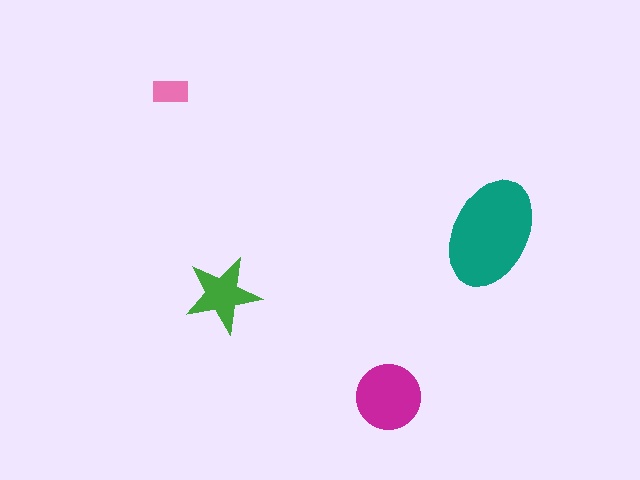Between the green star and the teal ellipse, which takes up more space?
The teal ellipse.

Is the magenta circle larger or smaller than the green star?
Larger.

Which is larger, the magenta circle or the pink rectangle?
The magenta circle.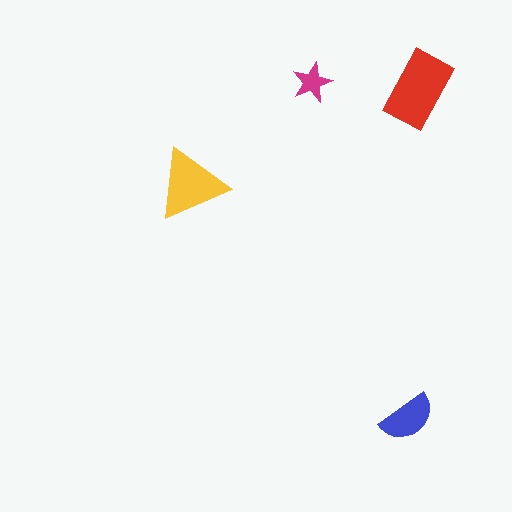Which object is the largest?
The red rectangle.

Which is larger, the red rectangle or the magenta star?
The red rectangle.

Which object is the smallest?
The magenta star.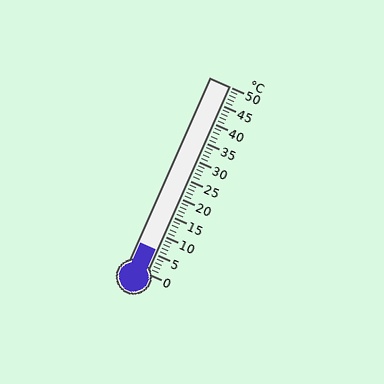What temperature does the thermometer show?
The thermometer shows approximately 6°C.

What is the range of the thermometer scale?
The thermometer scale ranges from 0°C to 50°C.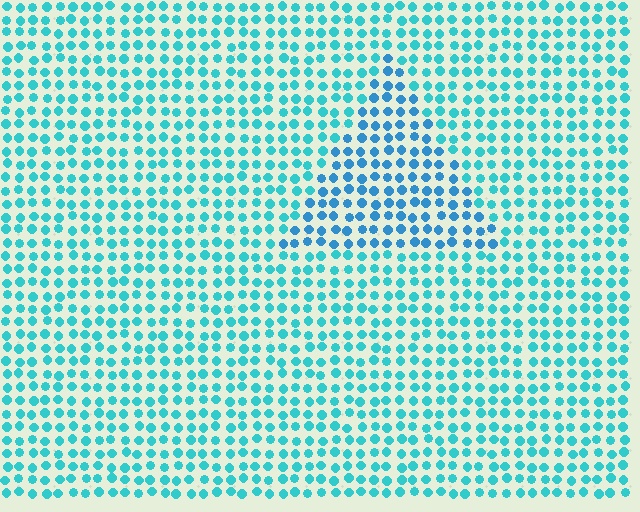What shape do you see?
I see a triangle.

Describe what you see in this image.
The image is filled with small cyan elements in a uniform arrangement. A triangle-shaped region is visible where the elements are tinted to a slightly different hue, forming a subtle color boundary.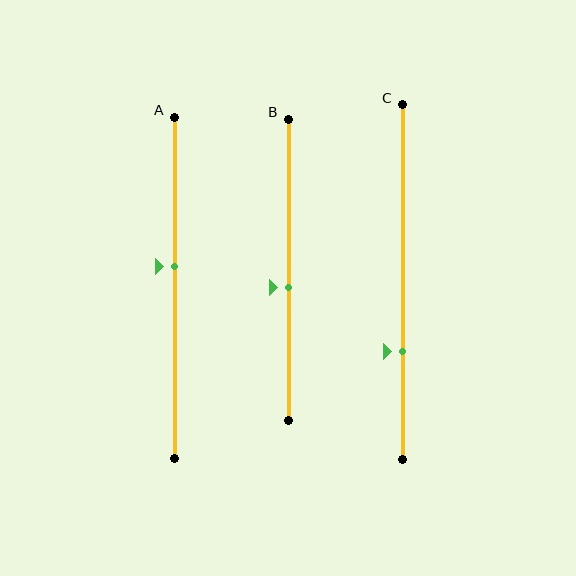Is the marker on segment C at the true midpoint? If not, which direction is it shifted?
No, the marker on segment C is shifted downward by about 19% of the segment length.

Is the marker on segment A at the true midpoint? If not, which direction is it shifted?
No, the marker on segment A is shifted upward by about 6% of the segment length.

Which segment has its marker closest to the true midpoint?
Segment B has its marker closest to the true midpoint.